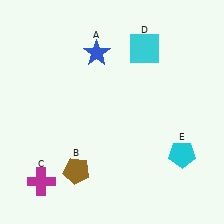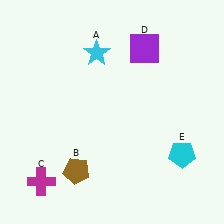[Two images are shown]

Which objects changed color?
A changed from blue to cyan. D changed from cyan to purple.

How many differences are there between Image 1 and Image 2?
There are 2 differences between the two images.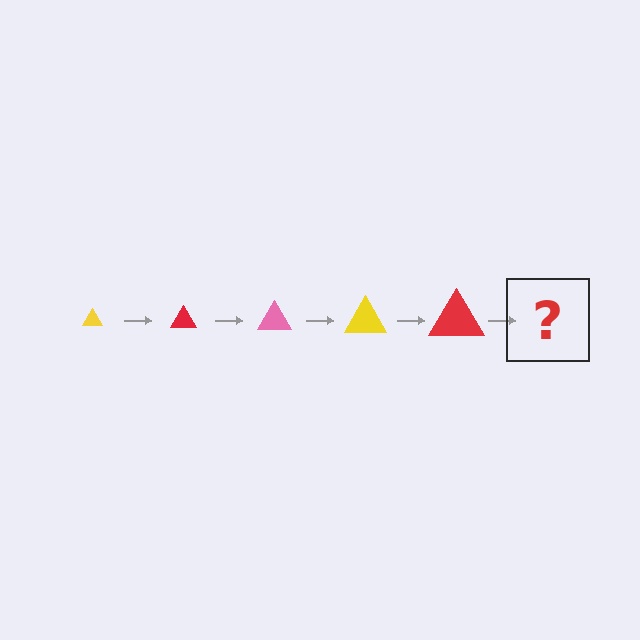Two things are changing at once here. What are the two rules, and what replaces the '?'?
The two rules are that the triangle grows larger each step and the color cycles through yellow, red, and pink. The '?' should be a pink triangle, larger than the previous one.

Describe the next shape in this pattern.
It should be a pink triangle, larger than the previous one.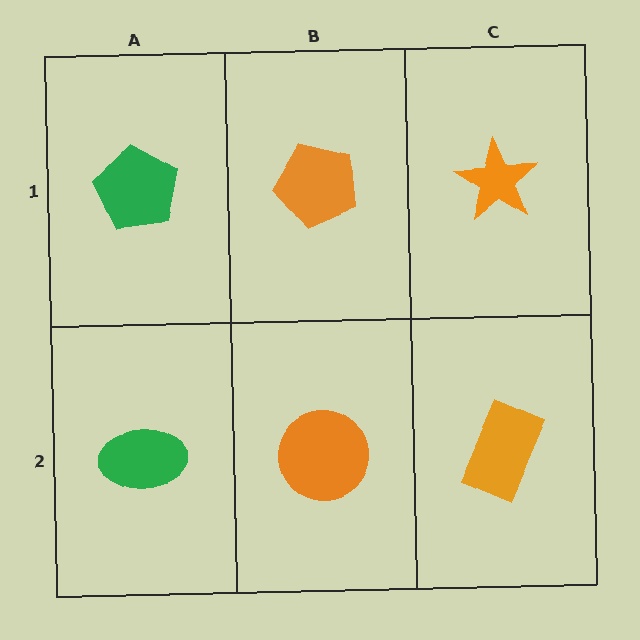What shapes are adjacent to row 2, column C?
An orange star (row 1, column C), an orange circle (row 2, column B).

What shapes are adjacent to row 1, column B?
An orange circle (row 2, column B), a green pentagon (row 1, column A), an orange star (row 1, column C).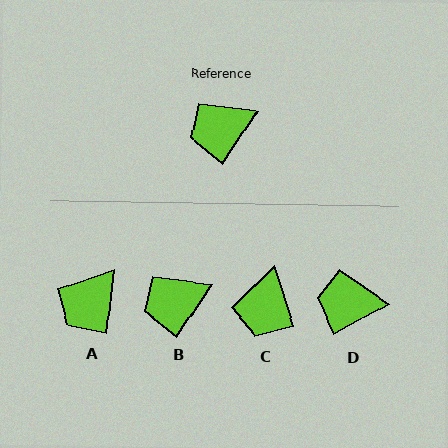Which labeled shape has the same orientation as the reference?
B.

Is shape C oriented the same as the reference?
No, it is off by about 52 degrees.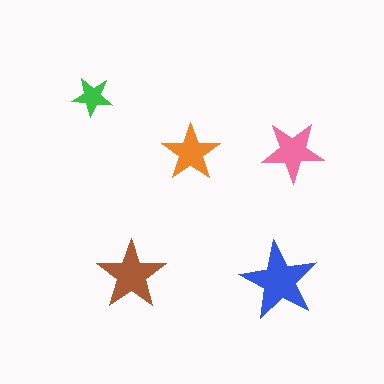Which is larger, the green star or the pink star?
The pink one.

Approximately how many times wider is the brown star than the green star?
About 1.5 times wider.